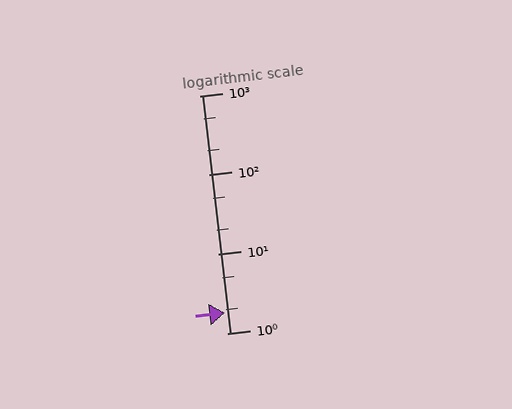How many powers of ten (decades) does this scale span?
The scale spans 3 decades, from 1 to 1000.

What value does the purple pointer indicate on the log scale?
The pointer indicates approximately 1.8.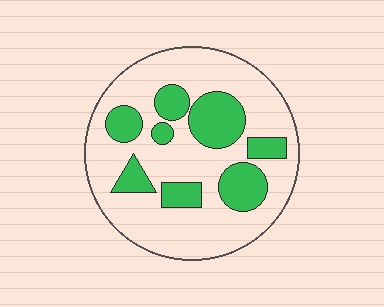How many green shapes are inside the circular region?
8.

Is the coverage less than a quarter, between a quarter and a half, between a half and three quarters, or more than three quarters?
Between a quarter and a half.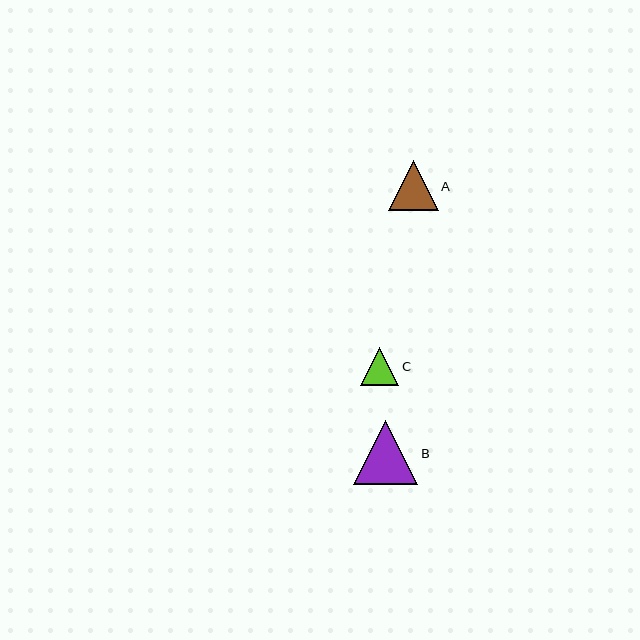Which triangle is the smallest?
Triangle C is the smallest with a size of approximately 39 pixels.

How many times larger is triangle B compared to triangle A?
Triangle B is approximately 1.3 times the size of triangle A.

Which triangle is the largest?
Triangle B is the largest with a size of approximately 64 pixels.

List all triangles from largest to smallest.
From largest to smallest: B, A, C.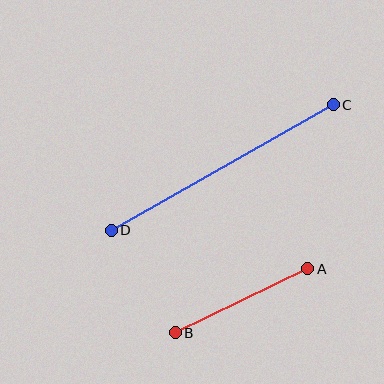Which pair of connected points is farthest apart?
Points C and D are farthest apart.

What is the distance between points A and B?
The distance is approximately 148 pixels.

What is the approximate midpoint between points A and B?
The midpoint is at approximately (241, 301) pixels.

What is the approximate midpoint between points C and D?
The midpoint is at approximately (222, 168) pixels.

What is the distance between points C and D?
The distance is approximately 255 pixels.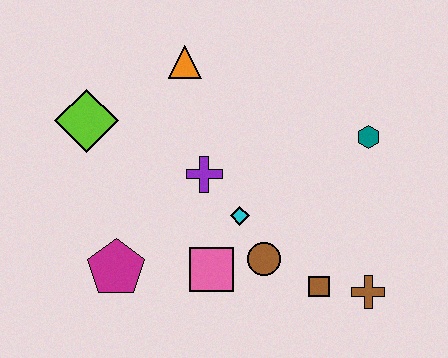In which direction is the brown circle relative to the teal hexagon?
The brown circle is below the teal hexagon.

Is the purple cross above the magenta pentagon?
Yes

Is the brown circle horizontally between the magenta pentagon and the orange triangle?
No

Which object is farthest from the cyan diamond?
The lime diamond is farthest from the cyan diamond.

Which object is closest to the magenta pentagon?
The pink square is closest to the magenta pentagon.